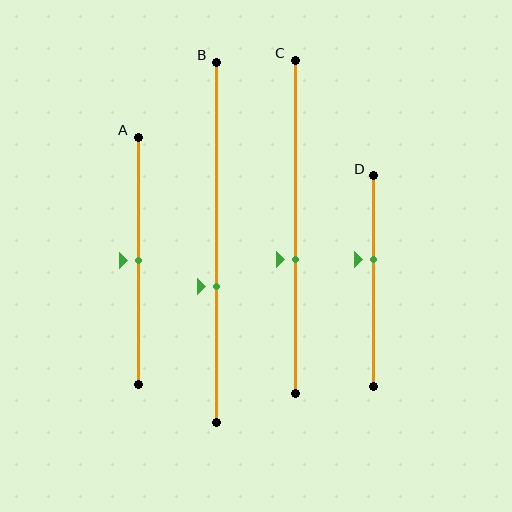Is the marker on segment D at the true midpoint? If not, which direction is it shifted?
No, the marker on segment D is shifted upward by about 10% of the segment length.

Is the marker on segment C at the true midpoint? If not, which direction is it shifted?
No, the marker on segment C is shifted downward by about 10% of the segment length.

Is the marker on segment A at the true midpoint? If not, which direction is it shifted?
Yes, the marker on segment A is at the true midpoint.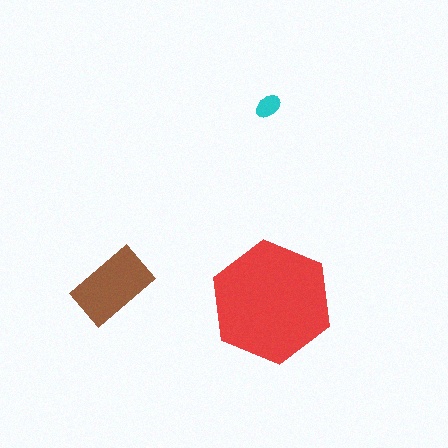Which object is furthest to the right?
The red hexagon is rightmost.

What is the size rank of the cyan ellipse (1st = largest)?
3rd.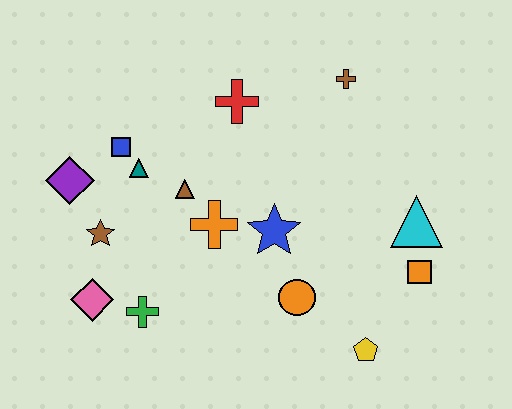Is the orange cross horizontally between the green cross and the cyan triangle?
Yes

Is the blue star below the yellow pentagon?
No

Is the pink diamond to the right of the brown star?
No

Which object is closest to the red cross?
The brown triangle is closest to the red cross.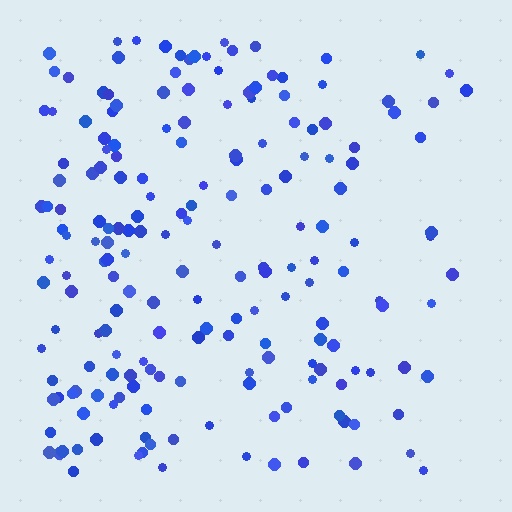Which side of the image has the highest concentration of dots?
The left.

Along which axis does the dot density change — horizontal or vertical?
Horizontal.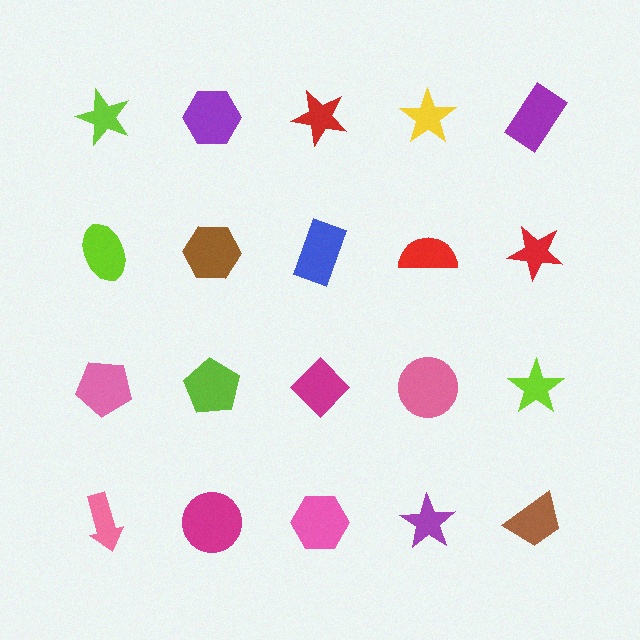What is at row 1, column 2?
A purple hexagon.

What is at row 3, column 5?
A lime star.